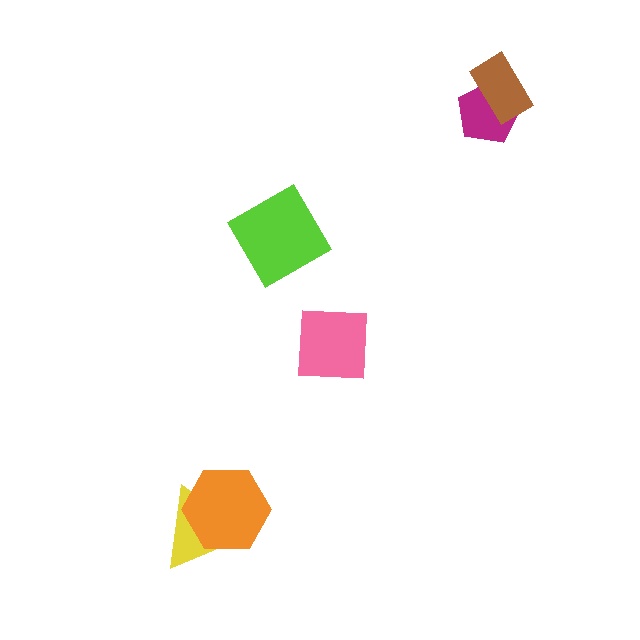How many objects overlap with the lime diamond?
0 objects overlap with the lime diamond.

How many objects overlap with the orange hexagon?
1 object overlaps with the orange hexagon.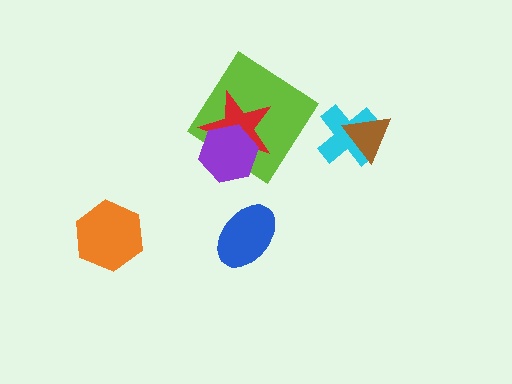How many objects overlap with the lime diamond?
2 objects overlap with the lime diamond.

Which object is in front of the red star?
The purple hexagon is in front of the red star.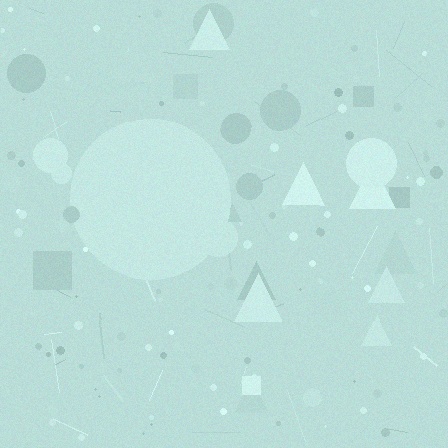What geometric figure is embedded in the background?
A circle is embedded in the background.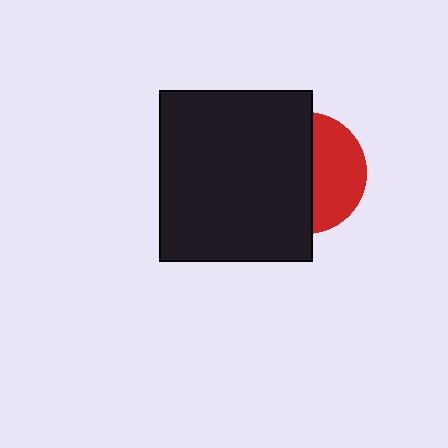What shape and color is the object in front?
The object in front is a black rectangle.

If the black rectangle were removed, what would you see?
You would see the complete red circle.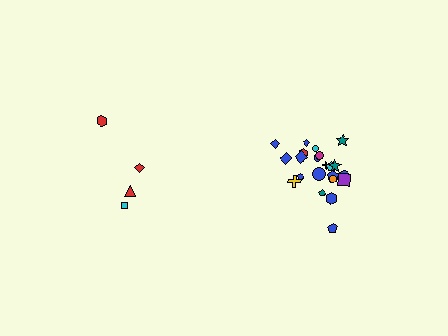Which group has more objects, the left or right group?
The right group.